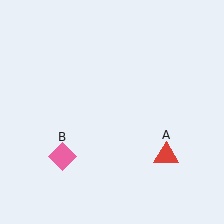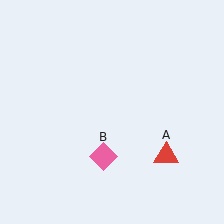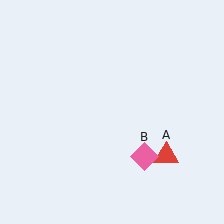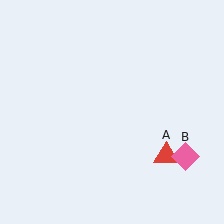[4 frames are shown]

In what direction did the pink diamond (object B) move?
The pink diamond (object B) moved right.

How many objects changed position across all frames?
1 object changed position: pink diamond (object B).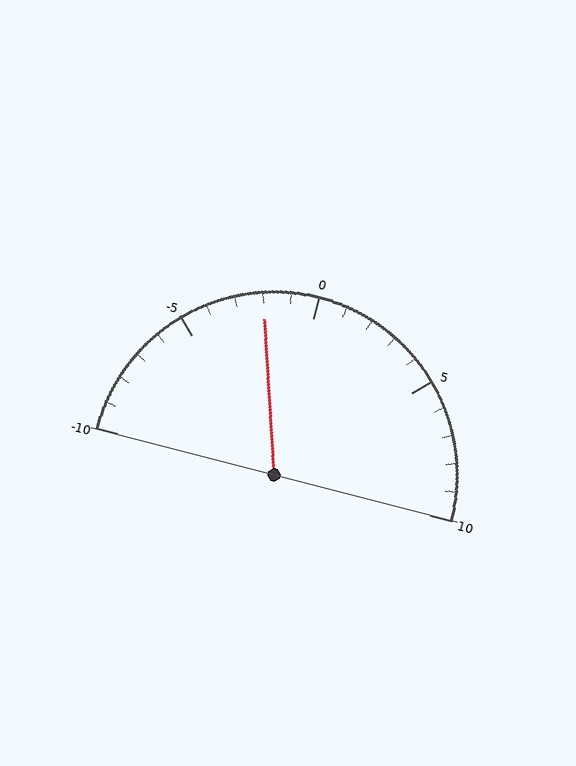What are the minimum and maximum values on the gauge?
The gauge ranges from -10 to 10.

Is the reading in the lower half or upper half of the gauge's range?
The reading is in the lower half of the range (-10 to 10).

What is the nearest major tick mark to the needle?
The nearest major tick mark is 0.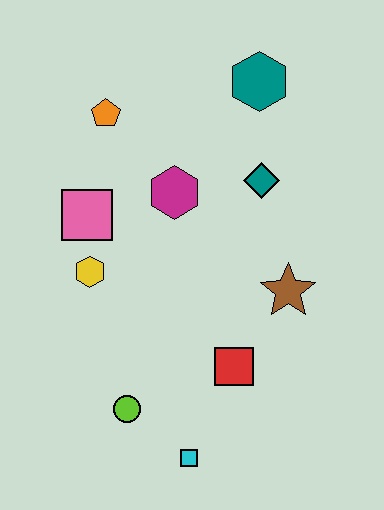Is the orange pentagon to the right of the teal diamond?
No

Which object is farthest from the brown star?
The orange pentagon is farthest from the brown star.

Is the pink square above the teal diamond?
No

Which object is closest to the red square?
The brown star is closest to the red square.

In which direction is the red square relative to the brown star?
The red square is below the brown star.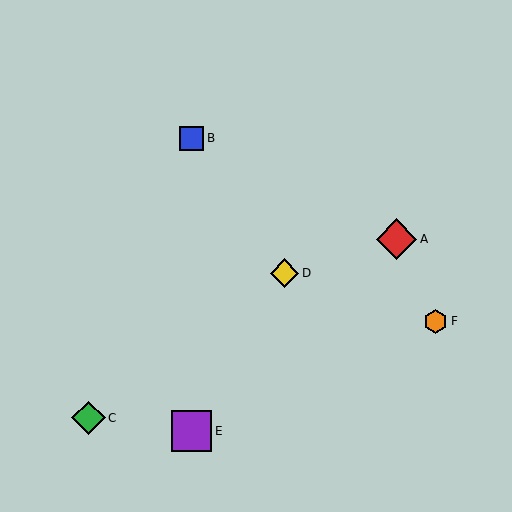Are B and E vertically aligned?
Yes, both are at x≈191.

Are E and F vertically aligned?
No, E is at x≈191 and F is at x≈436.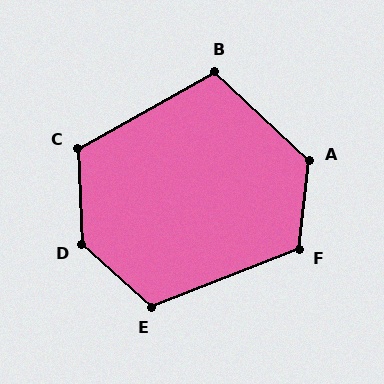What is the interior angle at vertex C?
Approximately 117 degrees (obtuse).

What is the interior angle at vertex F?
Approximately 118 degrees (obtuse).